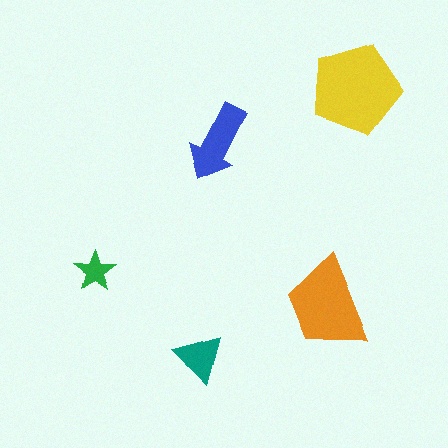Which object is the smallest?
The green star.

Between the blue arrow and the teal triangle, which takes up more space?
The blue arrow.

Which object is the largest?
The yellow pentagon.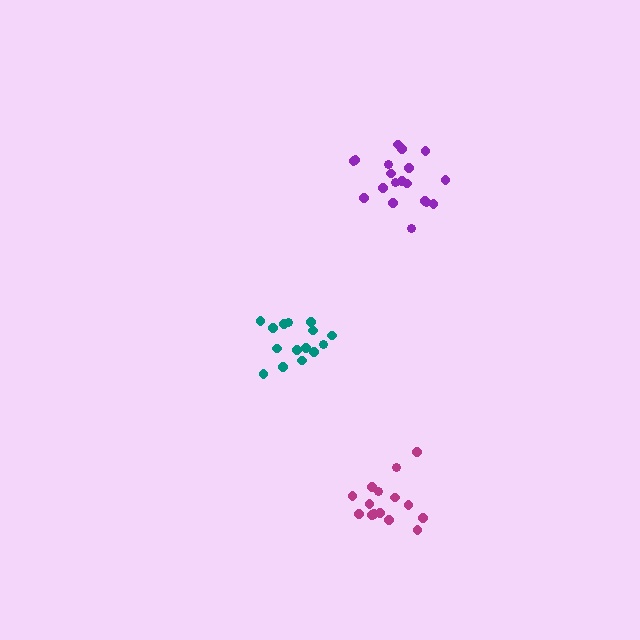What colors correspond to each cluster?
The clusters are colored: teal, purple, magenta.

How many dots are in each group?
Group 1: 15 dots, Group 2: 19 dots, Group 3: 15 dots (49 total).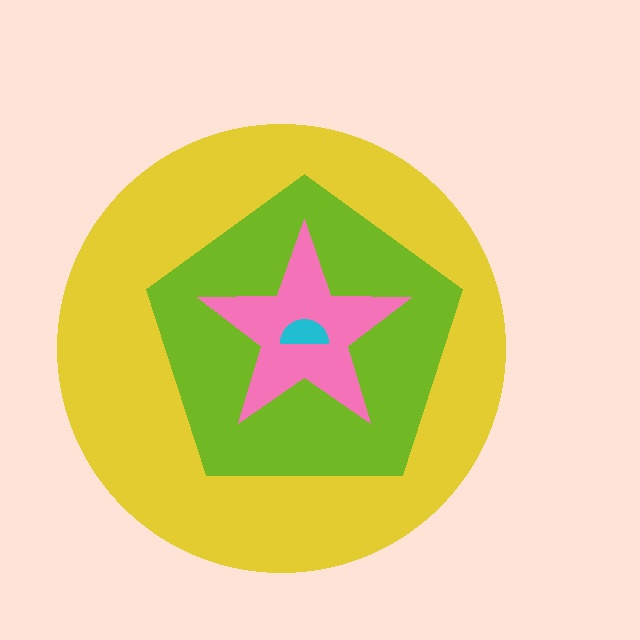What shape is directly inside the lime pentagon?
The pink star.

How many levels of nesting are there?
4.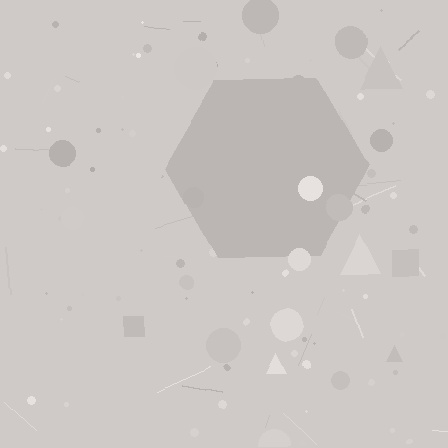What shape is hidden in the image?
A hexagon is hidden in the image.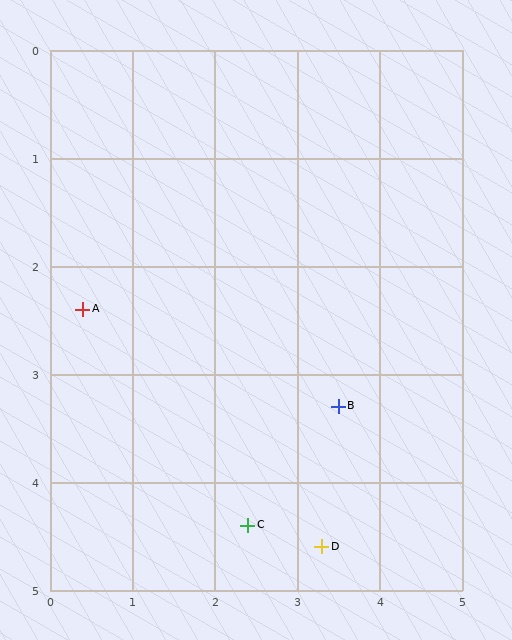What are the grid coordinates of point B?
Point B is at approximately (3.5, 3.3).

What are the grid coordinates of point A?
Point A is at approximately (0.4, 2.4).